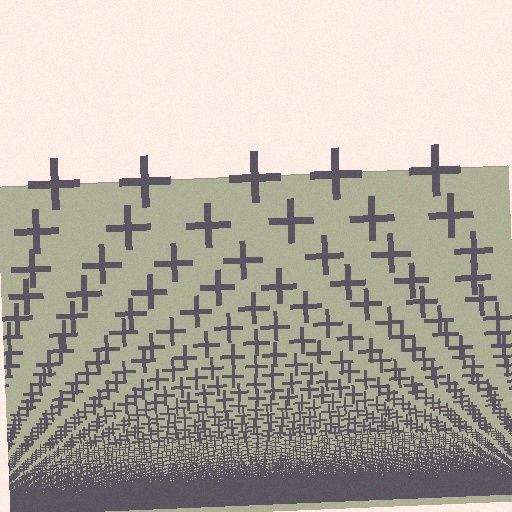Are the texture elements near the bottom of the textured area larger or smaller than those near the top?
Smaller. The gradient is inverted — elements near the bottom are smaller and denser.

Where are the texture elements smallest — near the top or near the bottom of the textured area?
Near the bottom.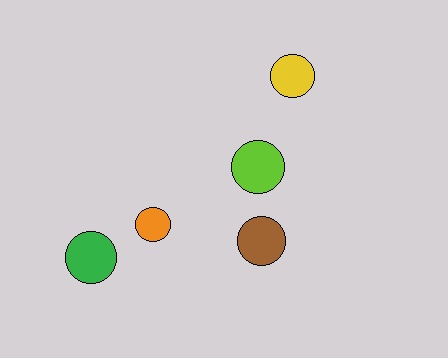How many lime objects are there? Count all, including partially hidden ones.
There is 1 lime object.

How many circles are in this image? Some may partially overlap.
There are 5 circles.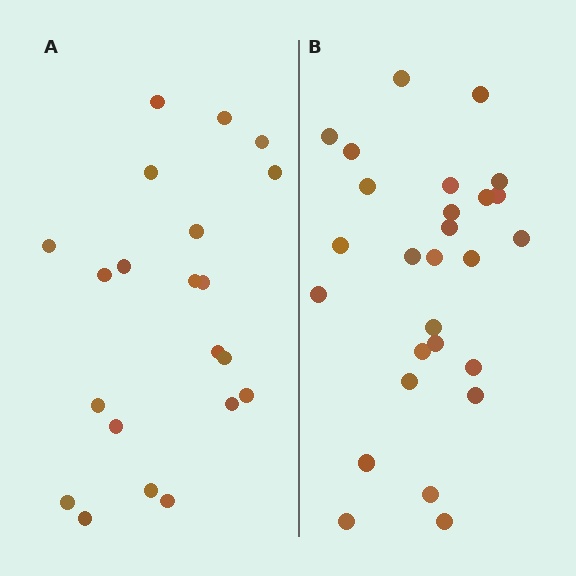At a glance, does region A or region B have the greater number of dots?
Region B (the right region) has more dots.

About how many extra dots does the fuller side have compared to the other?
Region B has about 6 more dots than region A.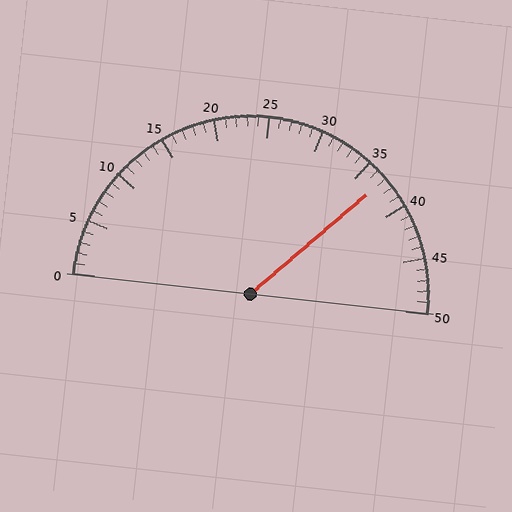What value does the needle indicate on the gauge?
The needle indicates approximately 37.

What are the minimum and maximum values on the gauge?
The gauge ranges from 0 to 50.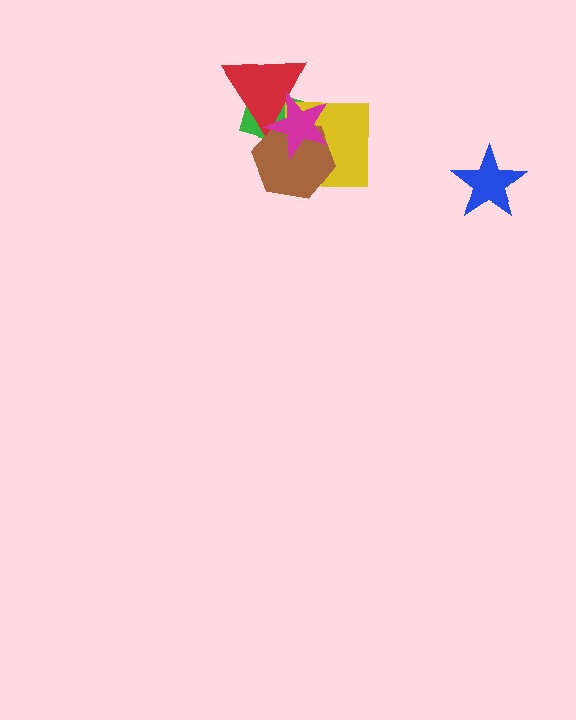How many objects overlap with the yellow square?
3 objects overlap with the yellow square.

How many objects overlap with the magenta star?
4 objects overlap with the magenta star.